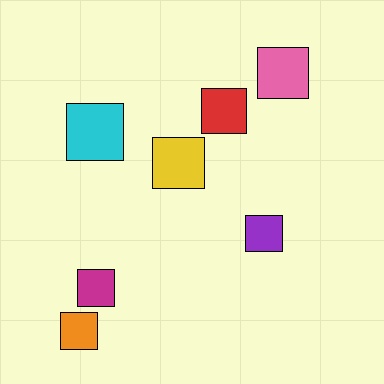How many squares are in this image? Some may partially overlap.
There are 7 squares.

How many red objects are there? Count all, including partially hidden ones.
There is 1 red object.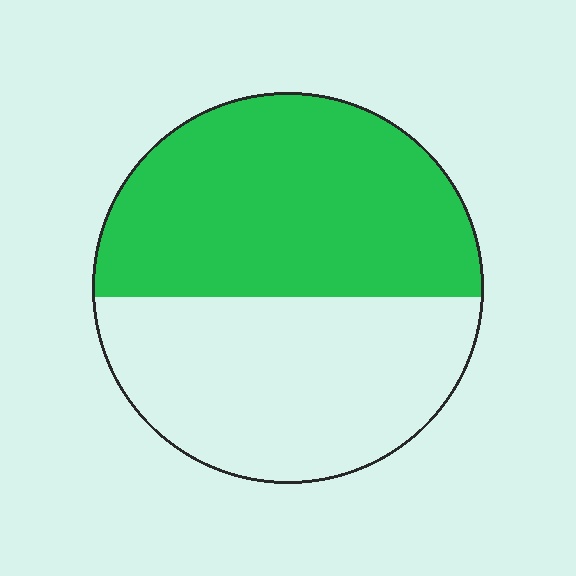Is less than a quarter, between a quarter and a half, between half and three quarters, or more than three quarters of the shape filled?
Between half and three quarters.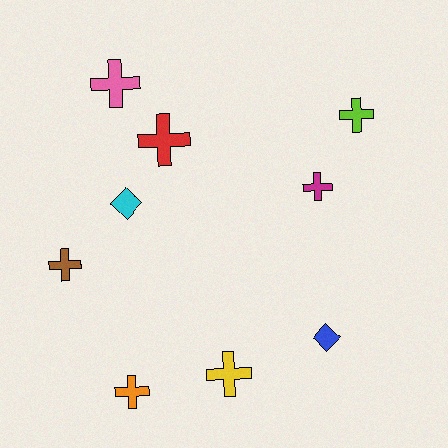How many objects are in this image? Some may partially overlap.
There are 9 objects.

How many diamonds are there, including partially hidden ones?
There are 2 diamonds.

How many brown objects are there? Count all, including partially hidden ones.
There is 1 brown object.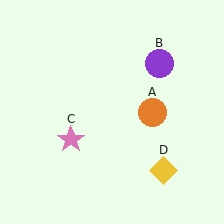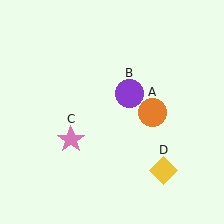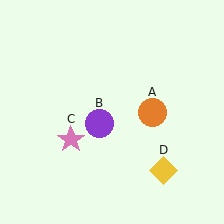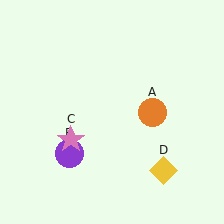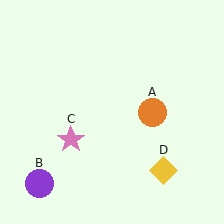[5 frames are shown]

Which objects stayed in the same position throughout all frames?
Orange circle (object A) and pink star (object C) and yellow diamond (object D) remained stationary.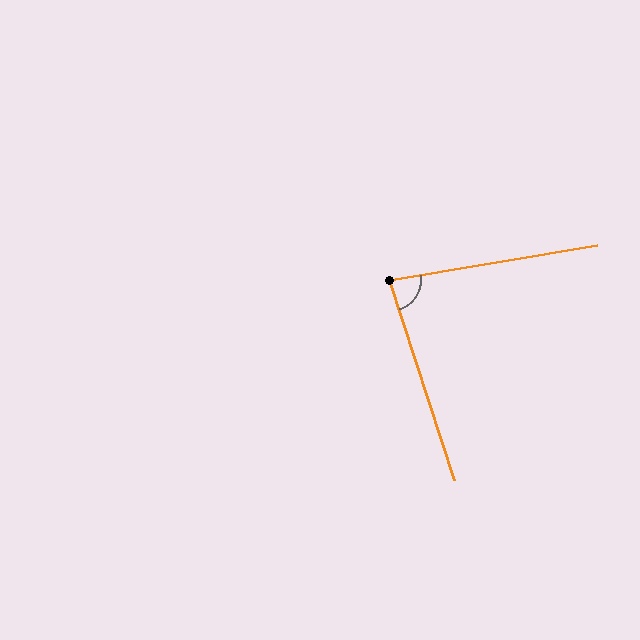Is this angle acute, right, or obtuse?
It is acute.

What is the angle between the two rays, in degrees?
Approximately 82 degrees.